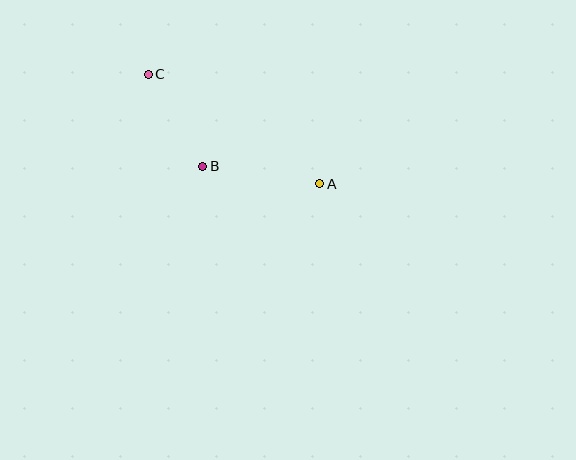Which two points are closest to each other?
Points B and C are closest to each other.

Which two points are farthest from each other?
Points A and C are farthest from each other.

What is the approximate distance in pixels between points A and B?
The distance between A and B is approximately 119 pixels.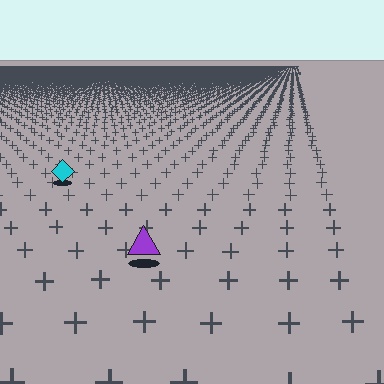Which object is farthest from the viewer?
The cyan diamond is farthest from the viewer. It appears smaller and the ground texture around it is denser.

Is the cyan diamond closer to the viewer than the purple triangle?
No. The purple triangle is closer — you can tell from the texture gradient: the ground texture is coarser near it.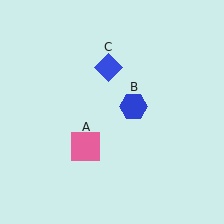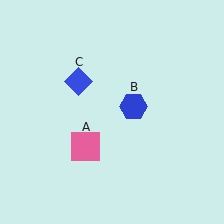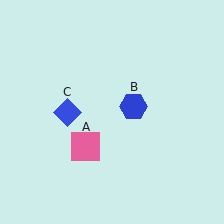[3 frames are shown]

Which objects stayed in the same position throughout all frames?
Pink square (object A) and blue hexagon (object B) remained stationary.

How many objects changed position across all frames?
1 object changed position: blue diamond (object C).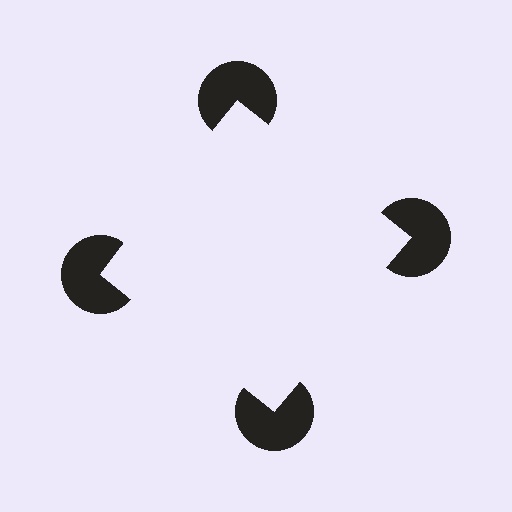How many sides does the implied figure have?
4 sides.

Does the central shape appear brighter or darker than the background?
It typically appears slightly brighter than the background, even though no actual brightness change is drawn.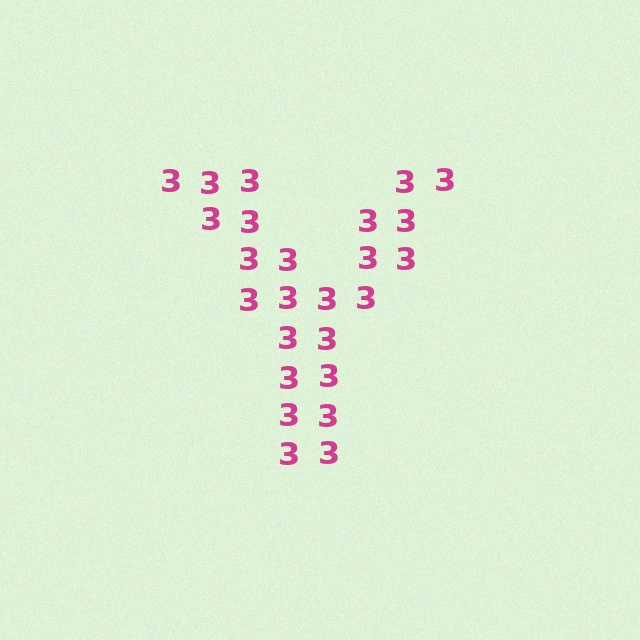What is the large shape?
The large shape is the letter Y.